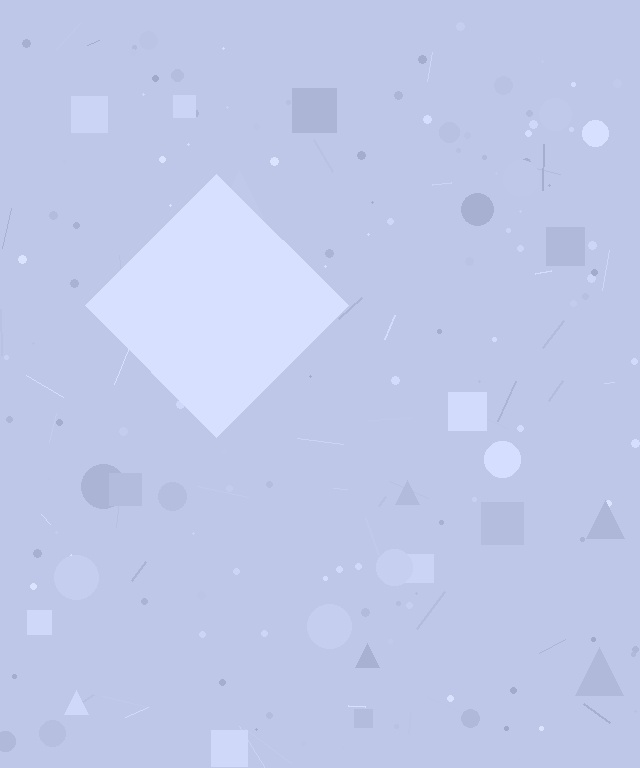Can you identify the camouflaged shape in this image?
The camouflaged shape is a diamond.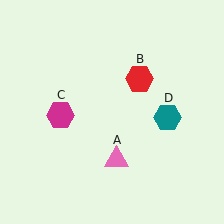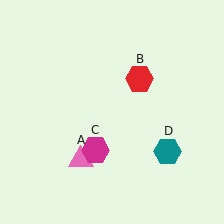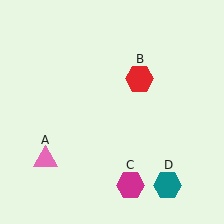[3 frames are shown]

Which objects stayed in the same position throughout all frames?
Red hexagon (object B) remained stationary.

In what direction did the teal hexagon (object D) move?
The teal hexagon (object D) moved down.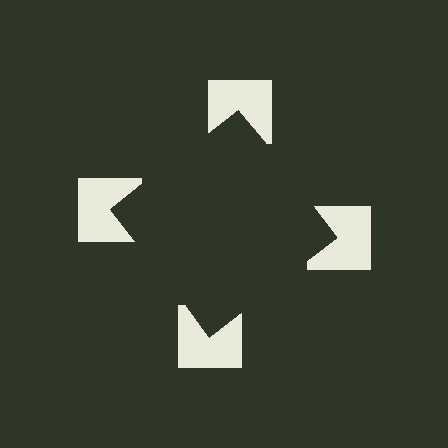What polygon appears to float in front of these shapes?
An illusory square — its edges are inferred from the aligned wedge cuts in the notched squares, not physically drawn.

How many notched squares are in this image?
There are 4 — one at each vertex of the illusory square.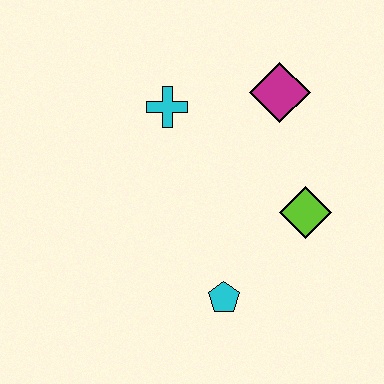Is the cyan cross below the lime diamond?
No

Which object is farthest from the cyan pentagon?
The magenta diamond is farthest from the cyan pentagon.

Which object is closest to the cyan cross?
The magenta diamond is closest to the cyan cross.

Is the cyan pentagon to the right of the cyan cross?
Yes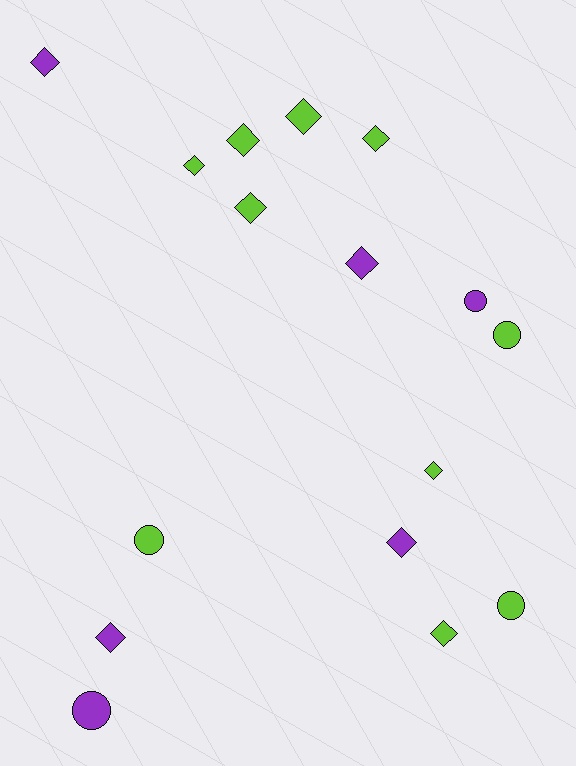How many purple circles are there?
There are 2 purple circles.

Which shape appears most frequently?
Diamond, with 11 objects.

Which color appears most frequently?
Lime, with 10 objects.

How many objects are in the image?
There are 16 objects.